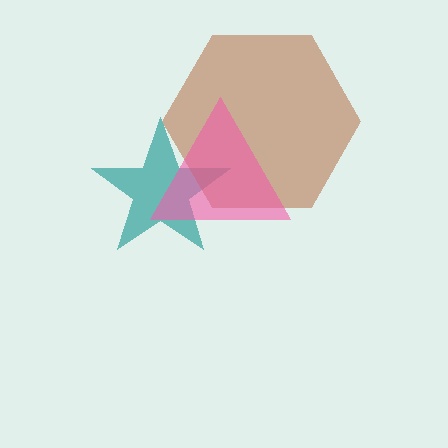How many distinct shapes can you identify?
There are 3 distinct shapes: a teal star, a brown hexagon, a pink triangle.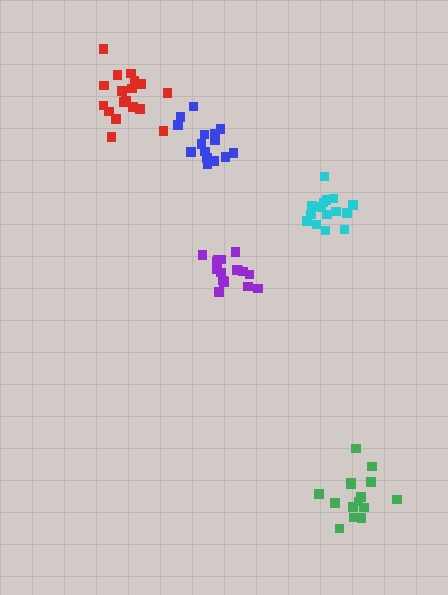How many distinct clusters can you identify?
There are 5 distinct clusters.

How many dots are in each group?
Group 1: 17 dots, Group 2: 15 dots, Group 3: 15 dots, Group 4: 18 dots, Group 5: 16 dots (81 total).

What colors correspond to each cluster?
The clusters are colored: green, blue, cyan, red, purple.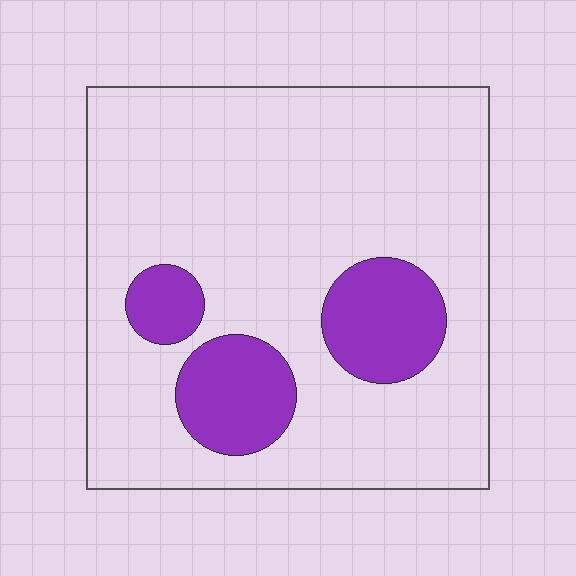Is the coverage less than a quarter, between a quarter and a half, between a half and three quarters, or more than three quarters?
Less than a quarter.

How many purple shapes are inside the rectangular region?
3.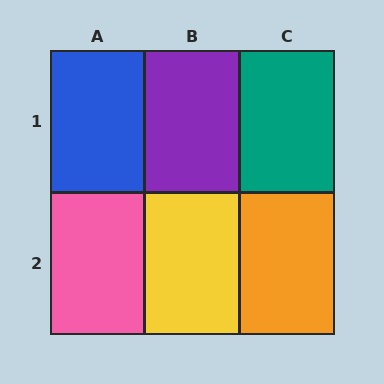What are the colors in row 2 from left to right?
Pink, yellow, orange.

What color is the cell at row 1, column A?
Blue.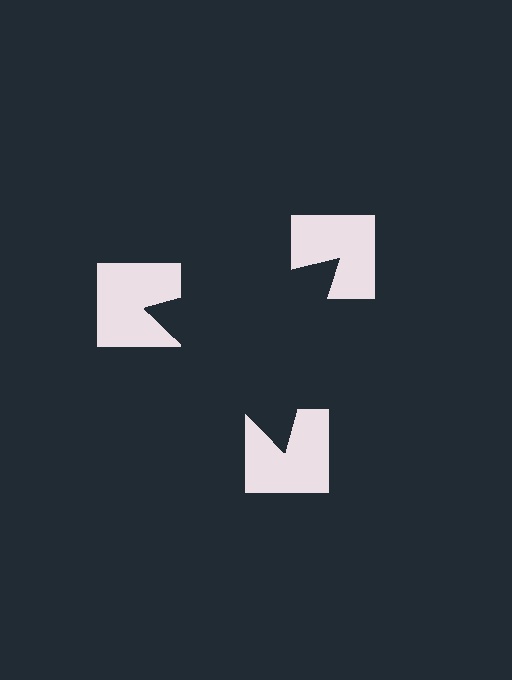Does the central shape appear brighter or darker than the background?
It typically appears slightly darker than the background, even though no actual brightness change is drawn.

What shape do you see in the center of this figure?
An illusory triangle — its edges are inferred from the aligned wedge cuts in the notched squares, not physically drawn.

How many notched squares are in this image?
There are 3 — one at each vertex of the illusory triangle.